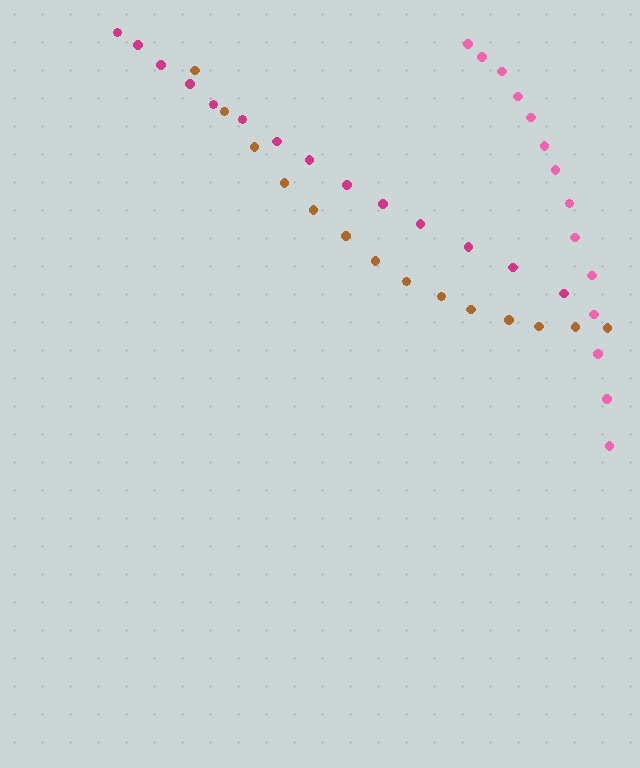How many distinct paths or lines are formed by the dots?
There are 3 distinct paths.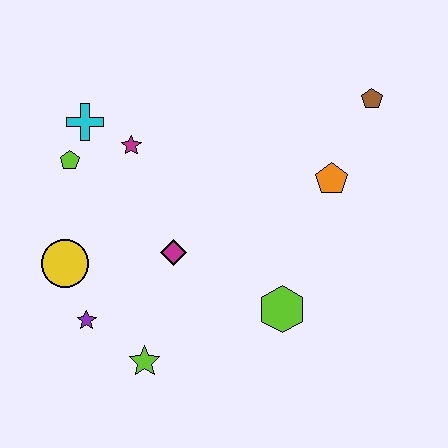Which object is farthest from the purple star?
The brown pentagon is farthest from the purple star.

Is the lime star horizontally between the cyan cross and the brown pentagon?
Yes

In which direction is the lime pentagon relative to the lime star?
The lime pentagon is above the lime star.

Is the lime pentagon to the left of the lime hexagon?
Yes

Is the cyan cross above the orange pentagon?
Yes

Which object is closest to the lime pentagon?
The cyan cross is closest to the lime pentagon.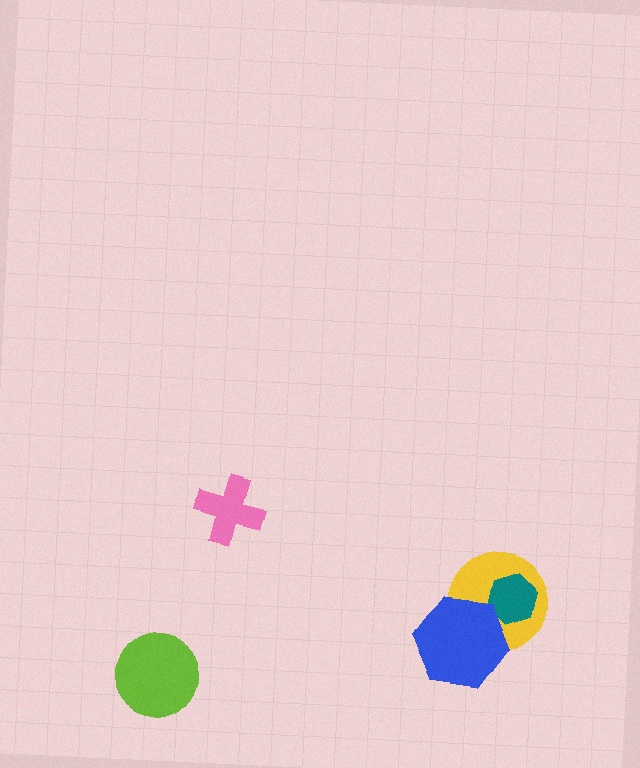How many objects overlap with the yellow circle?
2 objects overlap with the yellow circle.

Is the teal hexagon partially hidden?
Yes, it is partially covered by another shape.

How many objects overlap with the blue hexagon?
2 objects overlap with the blue hexagon.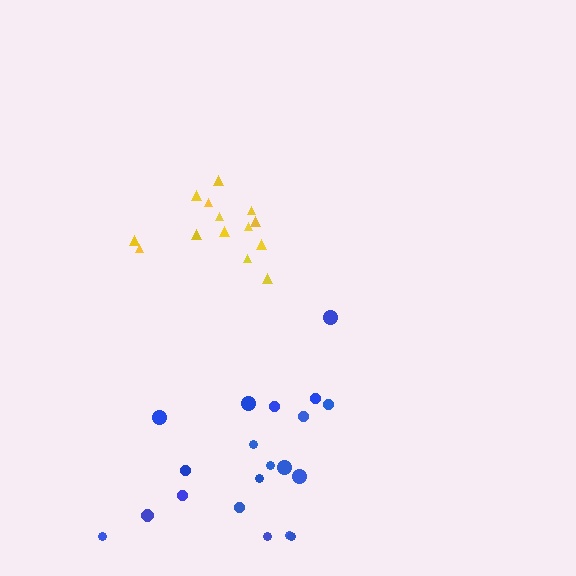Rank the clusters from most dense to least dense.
yellow, blue.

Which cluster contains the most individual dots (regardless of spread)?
Blue (20).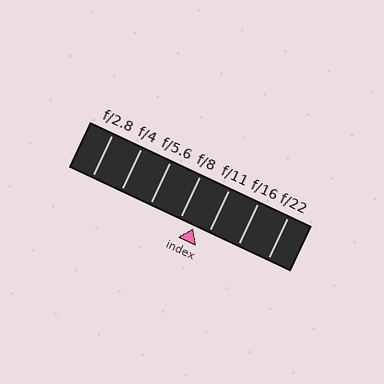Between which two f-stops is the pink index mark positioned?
The index mark is between f/8 and f/11.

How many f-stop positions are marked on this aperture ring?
There are 7 f-stop positions marked.